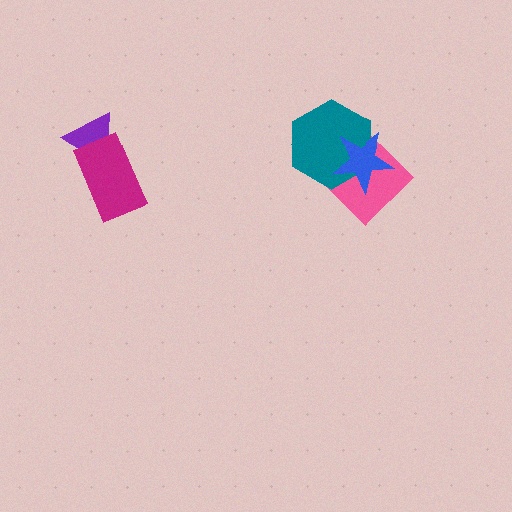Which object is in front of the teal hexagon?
The blue star is in front of the teal hexagon.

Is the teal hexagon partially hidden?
Yes, it is partially covered by another shape.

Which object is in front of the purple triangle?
The magenta rectangle is in front of the purple triangle.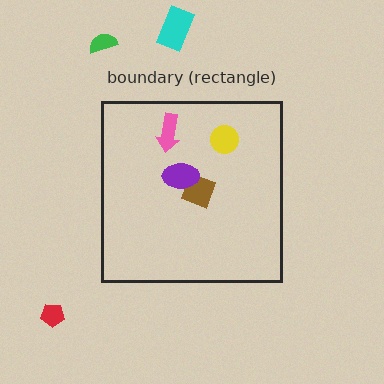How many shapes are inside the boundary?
4 inside, 3 outside.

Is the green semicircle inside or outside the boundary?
Outside.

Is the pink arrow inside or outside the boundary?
Inside.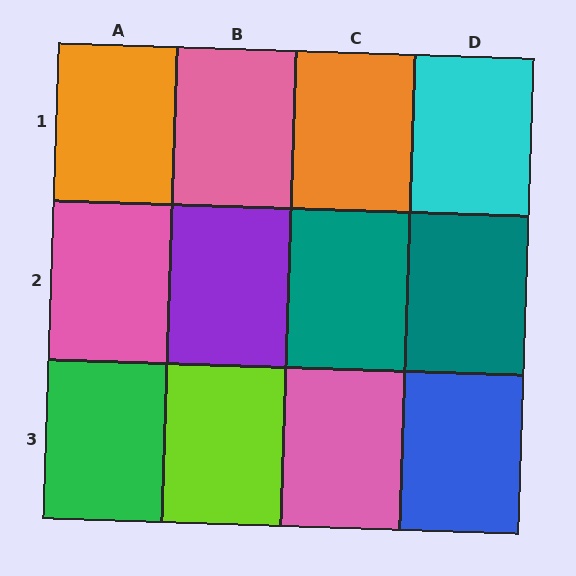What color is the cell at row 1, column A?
Orange.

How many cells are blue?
1 cell is blue.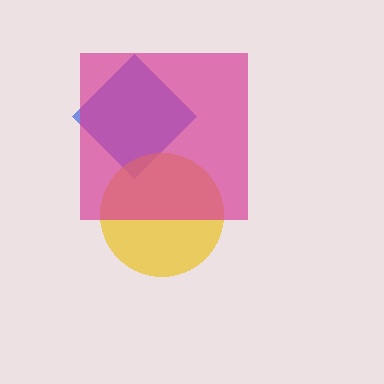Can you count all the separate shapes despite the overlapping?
Yes, there are 3 separate shapes.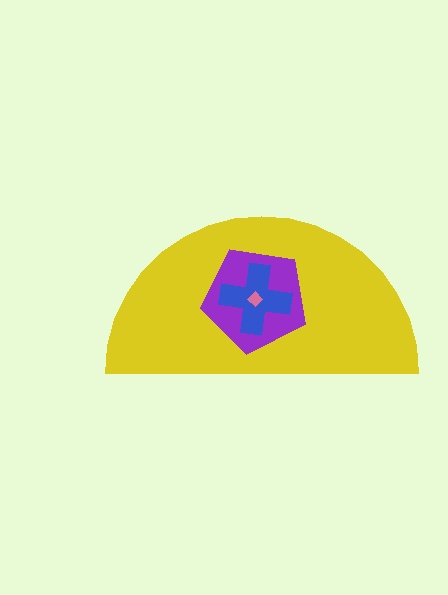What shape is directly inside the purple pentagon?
The blue cross.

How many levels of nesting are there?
4.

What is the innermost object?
The pink diamond.